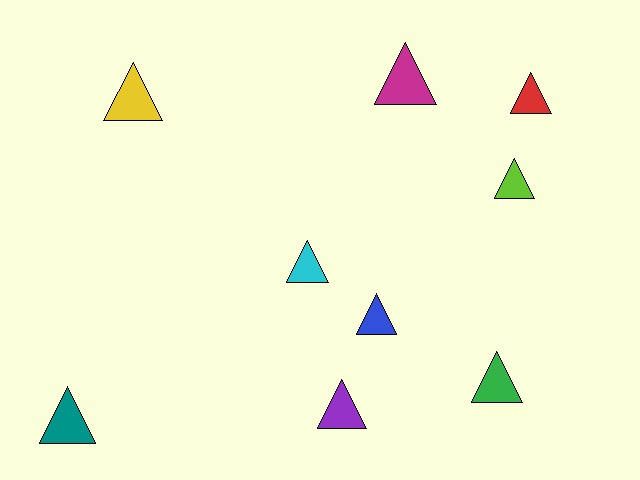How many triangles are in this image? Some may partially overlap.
There are 9 triangles.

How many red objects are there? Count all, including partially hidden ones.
There is 1 red object.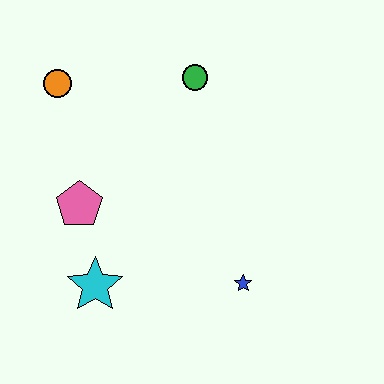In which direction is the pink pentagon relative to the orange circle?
The pink pentagon is below the orange circle.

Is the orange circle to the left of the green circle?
Yes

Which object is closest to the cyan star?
The pink pentagon is closest to the cyan star.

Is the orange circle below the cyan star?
No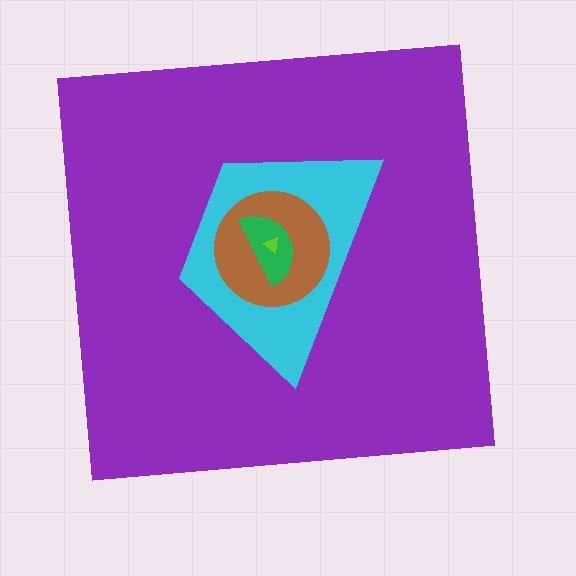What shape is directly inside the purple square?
The cyan trapezoid.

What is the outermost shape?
The purple square.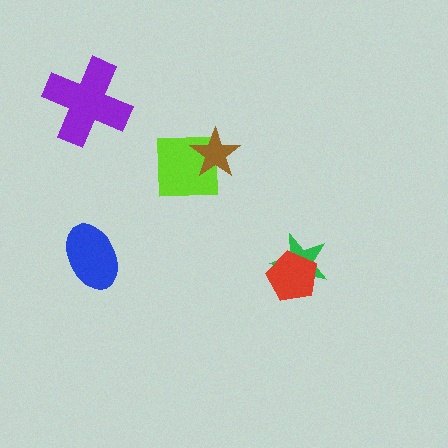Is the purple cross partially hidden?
No, no other shape covers it.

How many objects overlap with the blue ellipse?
0 objects overlap with the blue ellipse.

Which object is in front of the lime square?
The brown star is in front of the lime square.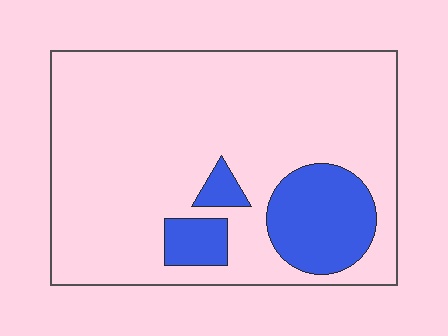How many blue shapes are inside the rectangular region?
3.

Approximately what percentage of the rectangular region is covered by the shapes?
Approximately 20%.